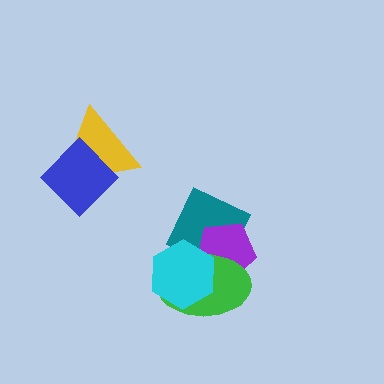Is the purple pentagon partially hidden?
Yes, it is partially covered by another shape.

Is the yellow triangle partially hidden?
Yes, it is partially covered by another shape.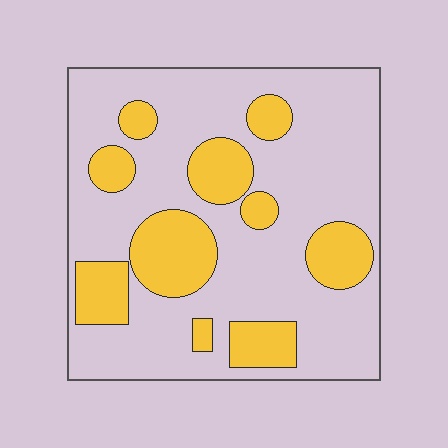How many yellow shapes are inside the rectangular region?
10.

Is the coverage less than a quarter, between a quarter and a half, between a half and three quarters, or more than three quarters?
Between a quarter and a half.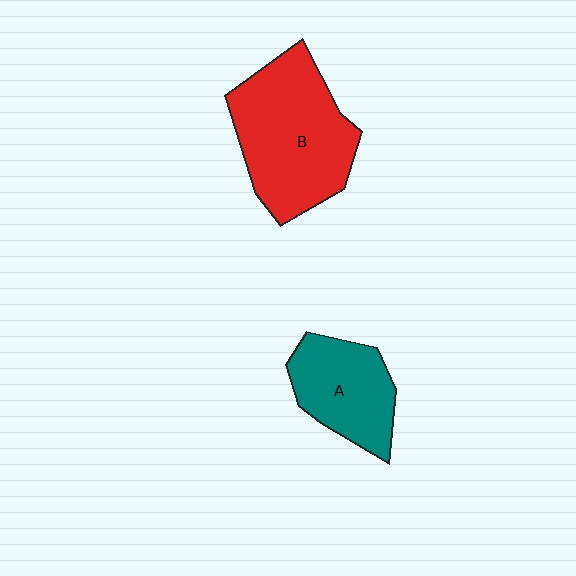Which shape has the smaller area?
Shape A (teal).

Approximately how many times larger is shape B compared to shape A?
Approximately 1.6 times.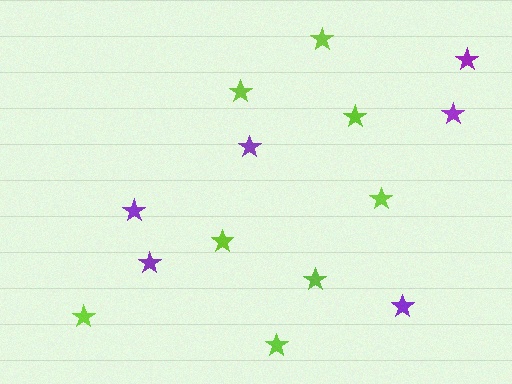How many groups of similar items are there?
There are 2 groups: one group of lime stars (8) and one group of purple stars (6).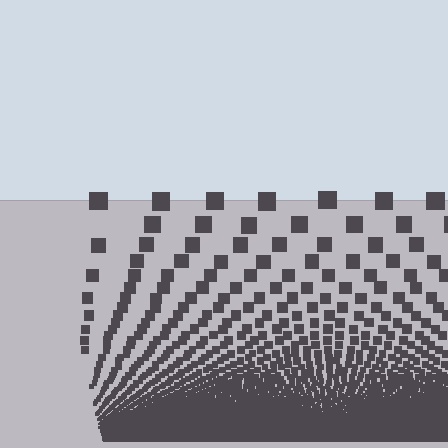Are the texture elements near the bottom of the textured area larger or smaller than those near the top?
Smaller. The gradient is inverted — elements near the bottom are smaller and denser.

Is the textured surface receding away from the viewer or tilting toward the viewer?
The surface appears to tilt toward the viewer. Texture elements get larger and sparser toward the top.